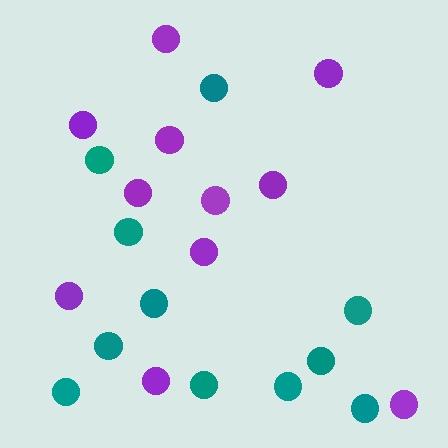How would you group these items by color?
There are 2 groups: one group of teal circles (11) and one group of purple circles (11).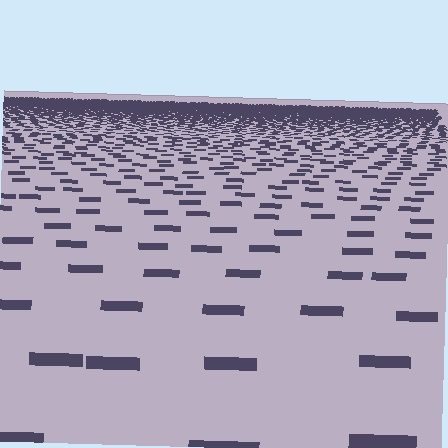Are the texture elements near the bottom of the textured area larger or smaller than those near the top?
Larger. Near the bottom, elements are closer to the viewer and appear at a bigger on-screen size.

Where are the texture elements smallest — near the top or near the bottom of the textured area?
Near the top.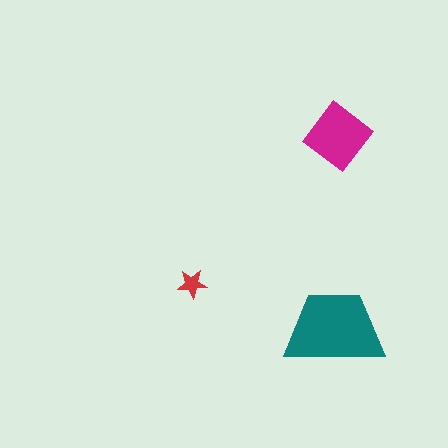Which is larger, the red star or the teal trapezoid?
The teal trapezoid.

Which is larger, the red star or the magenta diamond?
The magenta diamond.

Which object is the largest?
The teal trapezoid.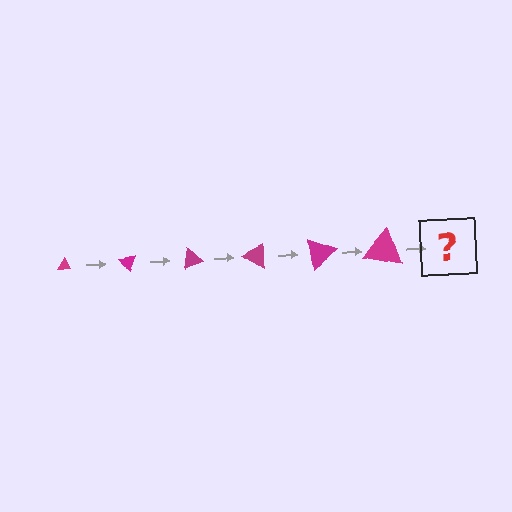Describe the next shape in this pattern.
It should be a triangle, larger than the previous one and rotated 300 degrees from the start.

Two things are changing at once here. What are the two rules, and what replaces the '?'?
The two rules are that the triangle grows larger each step and it rotates 50 degrees each step. The '?' should be a triangle, larger than the previous one and rotated 300 degrees from the start.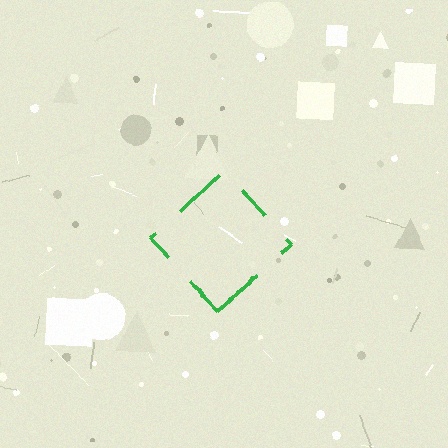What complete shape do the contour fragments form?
The contour fragments form a diamond.